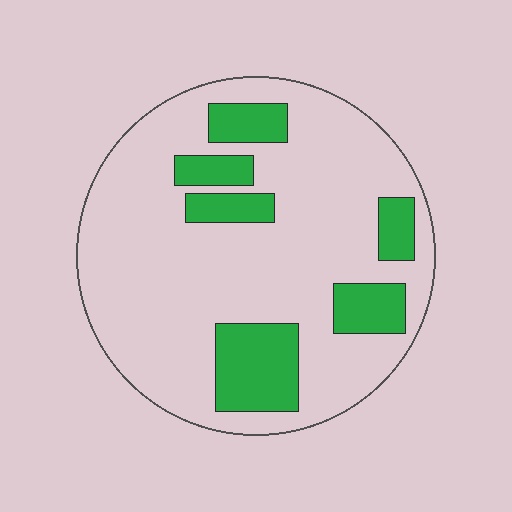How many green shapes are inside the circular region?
6.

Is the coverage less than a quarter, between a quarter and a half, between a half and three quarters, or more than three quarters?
Less than a quarter.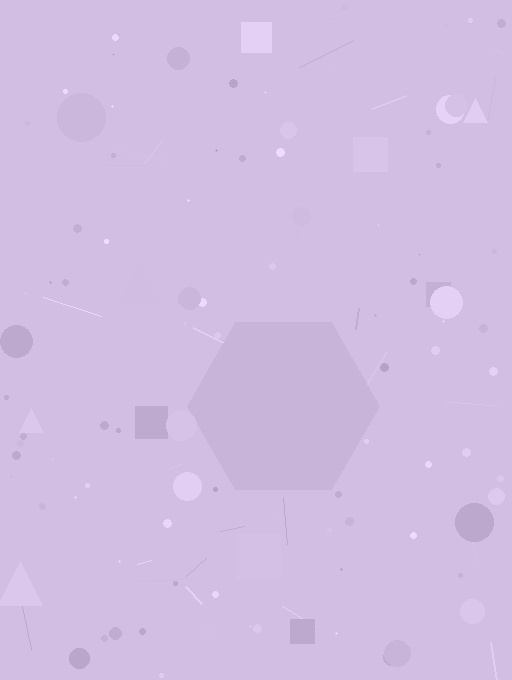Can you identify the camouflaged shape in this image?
The camouflaged shape is a hexagon.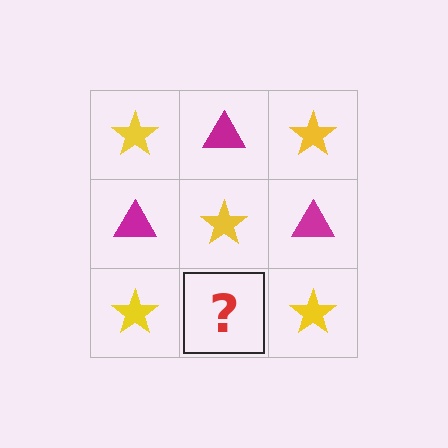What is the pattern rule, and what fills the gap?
The rule is that it alternates yellow star and magenta triangle in a checkerboard pattern. The gap should be filled with a magenta triangle.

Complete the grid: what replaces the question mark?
The question mark should be replaced with a magenta triangle.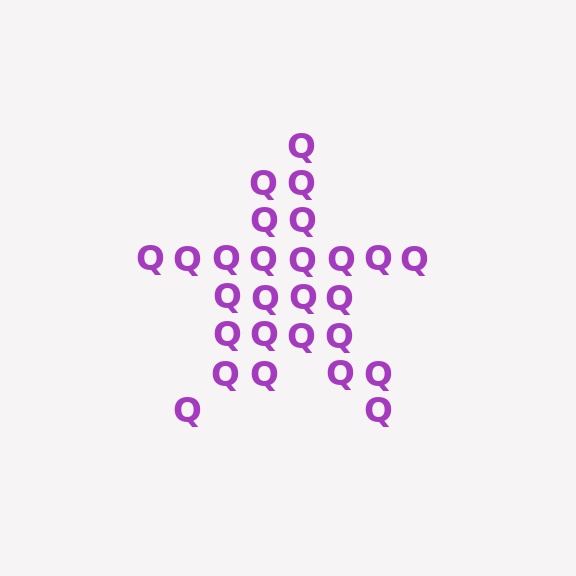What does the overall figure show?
The overall figure shows a star.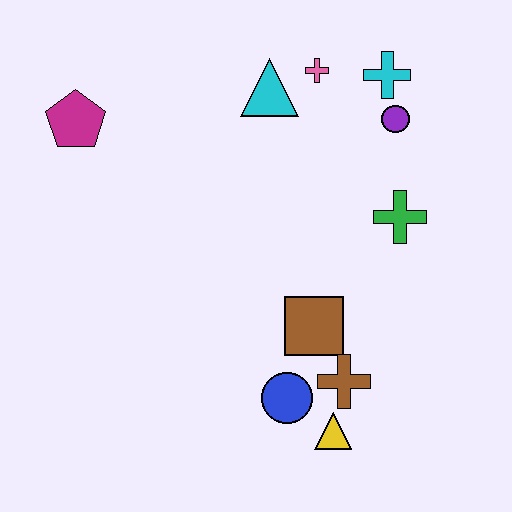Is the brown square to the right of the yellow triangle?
No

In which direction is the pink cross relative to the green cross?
The pink cross is above the green cross.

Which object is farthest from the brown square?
The magenta pentagon is farthest from the brown square.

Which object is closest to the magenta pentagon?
The cyan triangle is closest to the magenta pentagon.